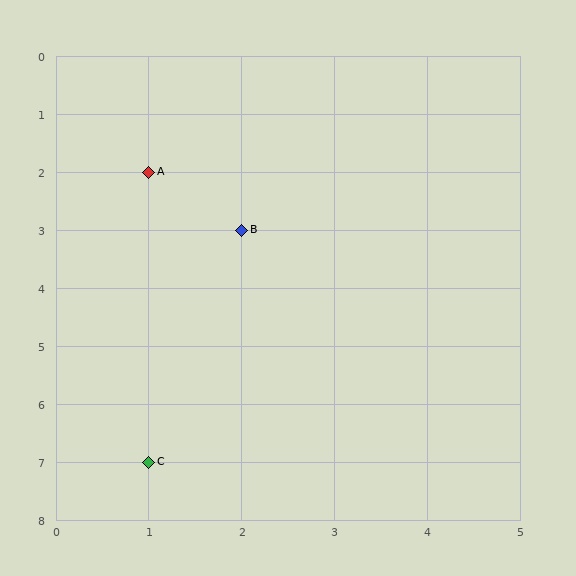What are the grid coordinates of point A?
Point A is at grid coordinates (1, 2).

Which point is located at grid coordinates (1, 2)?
Point A is at (1, 2).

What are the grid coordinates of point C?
Point C is at grid coordinates (1, 7).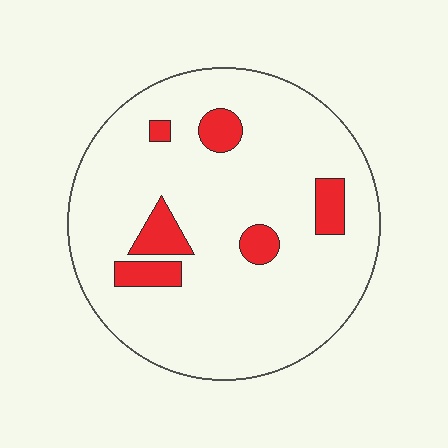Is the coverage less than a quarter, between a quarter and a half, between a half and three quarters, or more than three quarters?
Less than a quarter.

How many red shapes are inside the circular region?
6.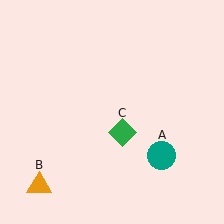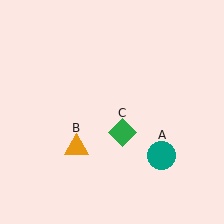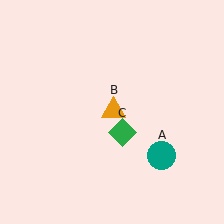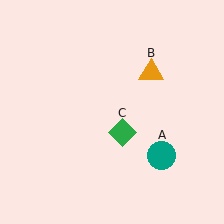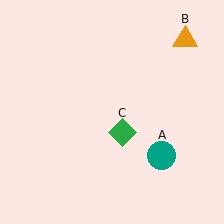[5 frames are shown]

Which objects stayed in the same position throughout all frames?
Teal circle (object A) and green diamond (object C) remained stationary.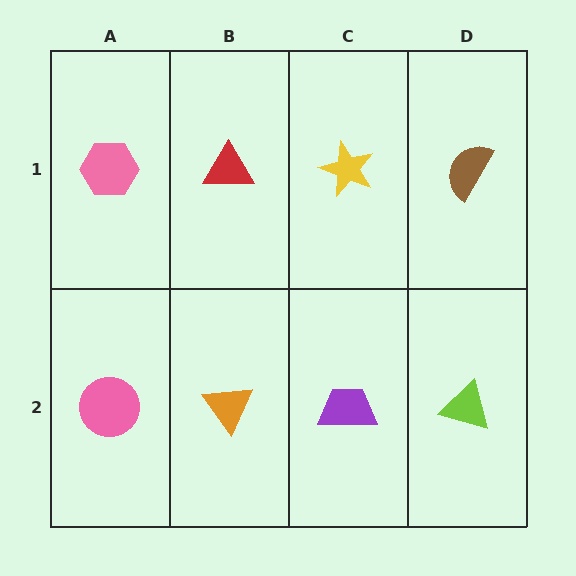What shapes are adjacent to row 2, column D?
A brown semicircle (row 1, column D), a purple trapezoid (row 2, column C).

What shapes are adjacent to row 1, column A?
A pink circle (row 2, column A), a red triangle (row 1, column B).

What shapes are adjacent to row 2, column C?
A yellow star (row 1, column C), an orange triangle (row 2, column B), a lime triangle (row 2, column D).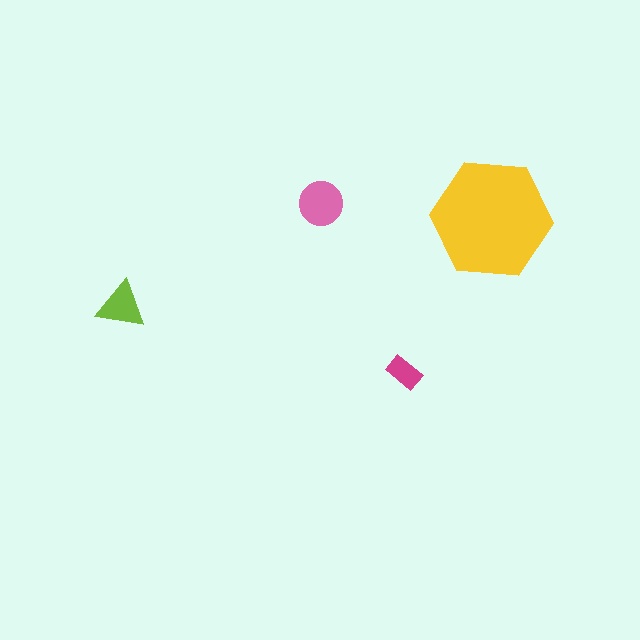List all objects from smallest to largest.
The magenta rectangle, the lime triangle, the pink circle, the yellow hexagon.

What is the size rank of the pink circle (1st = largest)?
2nd.